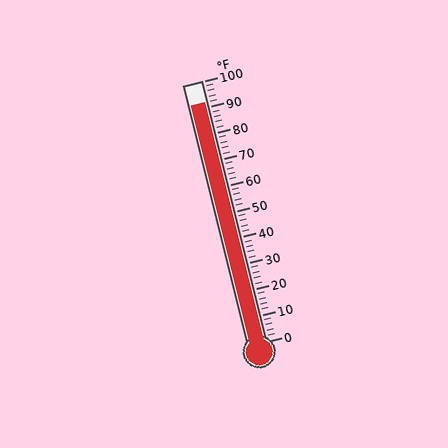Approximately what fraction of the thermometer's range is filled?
The thermometer is filled to approximately 90% of its range.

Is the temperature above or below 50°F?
The temperature is above 50°F.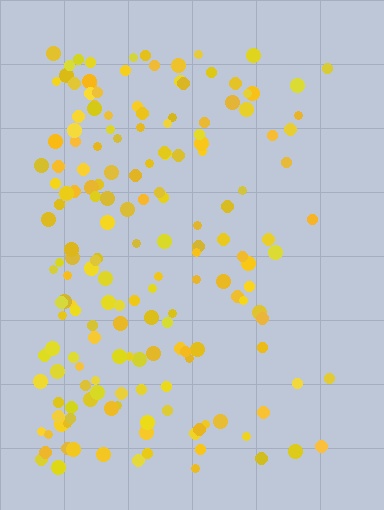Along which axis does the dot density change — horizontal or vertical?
Horizontal.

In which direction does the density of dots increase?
From right to left, with the left side densest.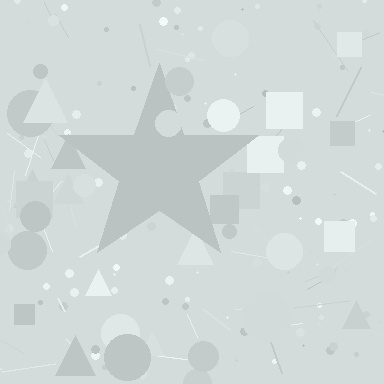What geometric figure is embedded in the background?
A star is embedded in the background.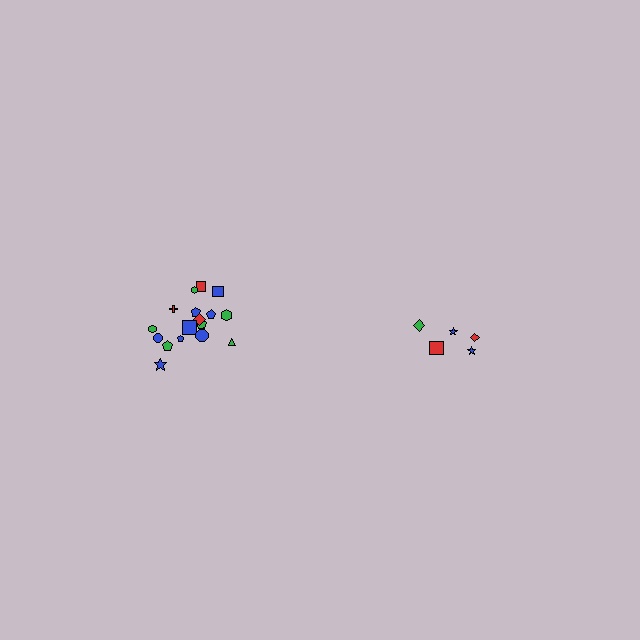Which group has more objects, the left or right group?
The left group.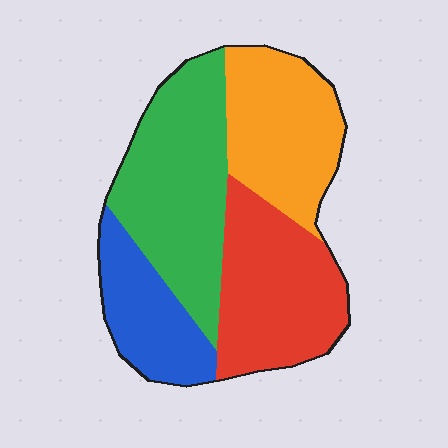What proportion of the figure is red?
Red takes up about one quarter (1/4) of the figure.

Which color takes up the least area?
Blue, at roughly 15%.